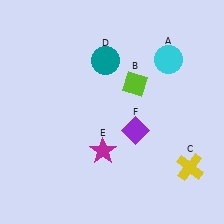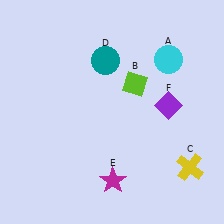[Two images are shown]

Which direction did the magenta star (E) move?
The magenta star (E) moved down.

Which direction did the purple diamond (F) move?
The purple diamond (F) moved right.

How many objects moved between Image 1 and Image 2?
2 objects moved between the two images.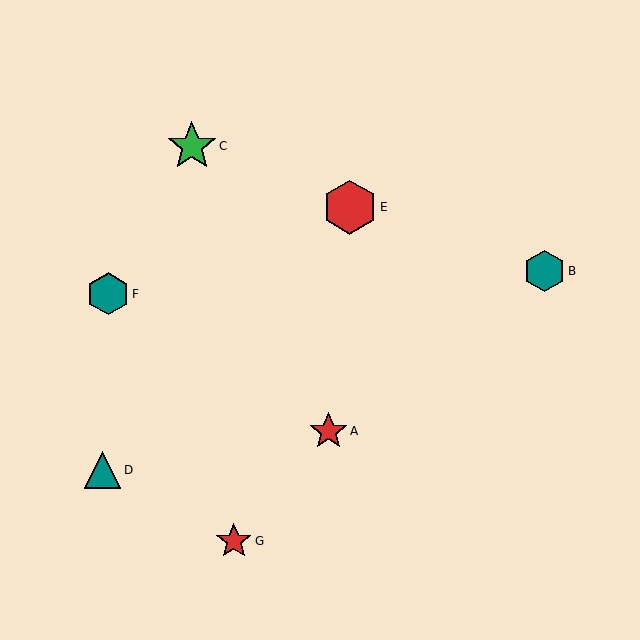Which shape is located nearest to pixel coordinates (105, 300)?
The teal hexagon (labeled F) at (108, 294) is nearest to that location.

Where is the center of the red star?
The center of the red star is at (329, 431).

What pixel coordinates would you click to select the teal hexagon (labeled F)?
Click at (108, 294) to select the teal hexagon F.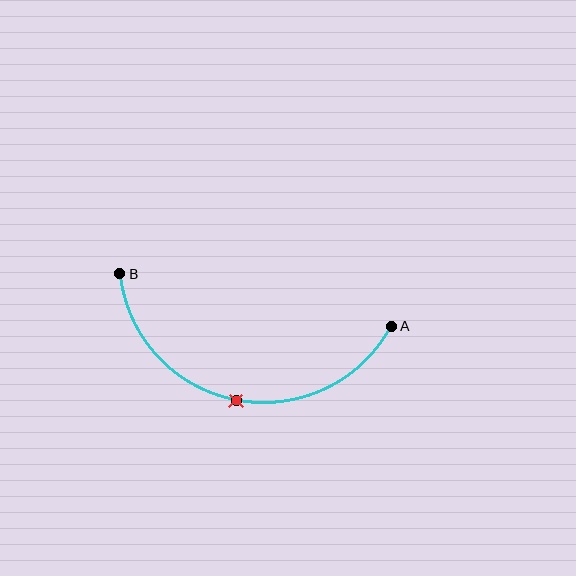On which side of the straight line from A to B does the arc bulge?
The arc bulges below the straight line connecting A and B.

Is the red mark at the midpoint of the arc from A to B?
Yes. The red mark lies on the arc at equal arc-length from both A and B — it is the arc midpoint.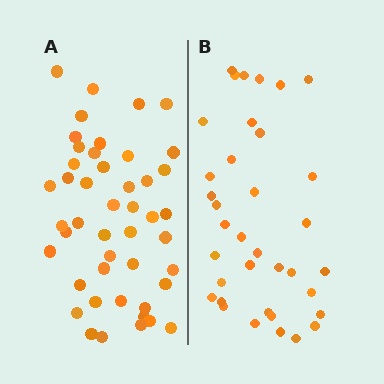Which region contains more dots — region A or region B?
Region A (the left region) has more dots.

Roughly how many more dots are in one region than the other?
Region A has roughly 10 or so more dots than region B.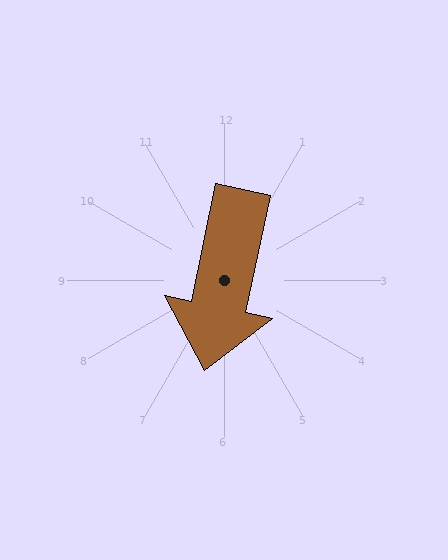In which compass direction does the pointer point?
South.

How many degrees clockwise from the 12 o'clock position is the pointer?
Approximately 192 degrees.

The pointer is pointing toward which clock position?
Roughly 6 o'clock.